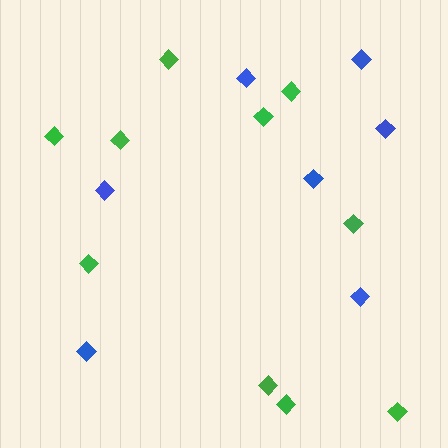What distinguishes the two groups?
There are 2 groups: one group of green diamonds (10) and one group of blue diamonds (7).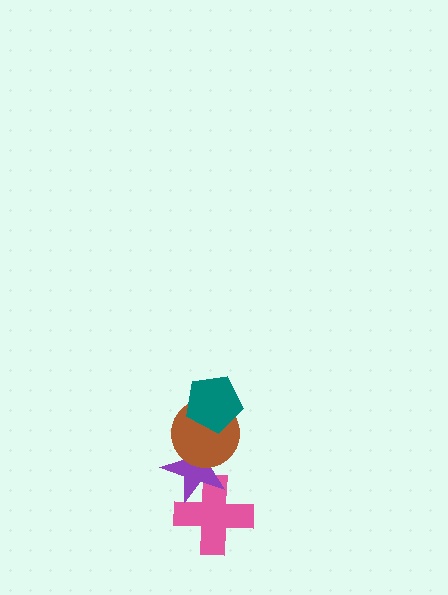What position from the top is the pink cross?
The pink cross is 4th from the top.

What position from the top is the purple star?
The purple star is 3rd from the top.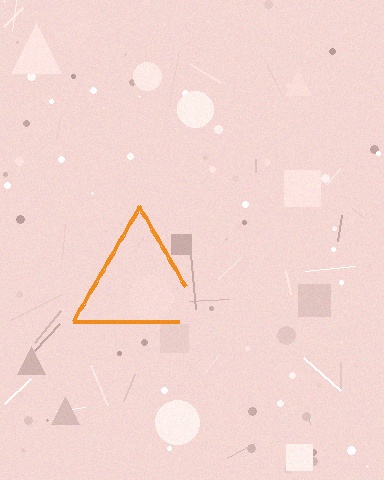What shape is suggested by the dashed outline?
The dashed outline suggests a triangle.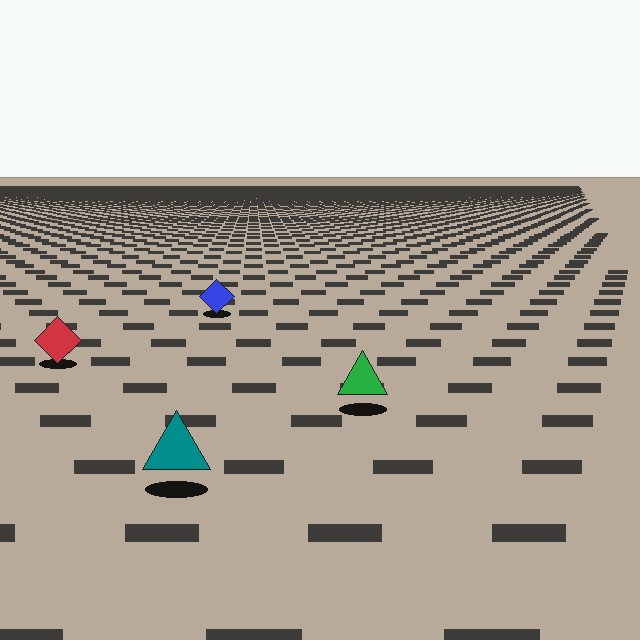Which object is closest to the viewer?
The teal triangle is closest. The texture marks near it are larger and more spread out.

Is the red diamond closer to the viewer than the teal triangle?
No. The teal triangle is closer — you can tell from the texture gradient: the ground texture is coarser near it.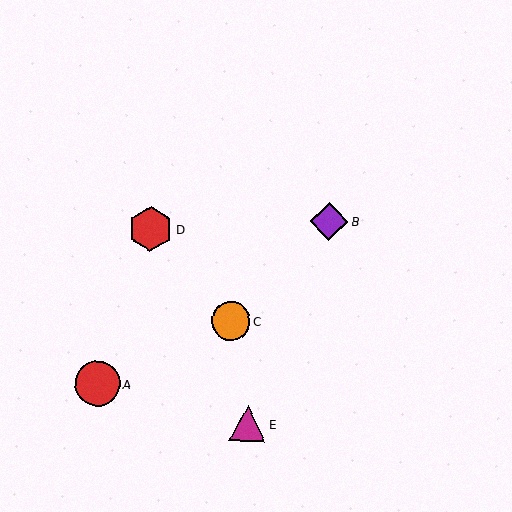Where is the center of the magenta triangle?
The center of the magenta triangle is at (248, 424).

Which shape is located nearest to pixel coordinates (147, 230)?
The red hexagon (labeled D) at (150, 229) is nearest to that location.